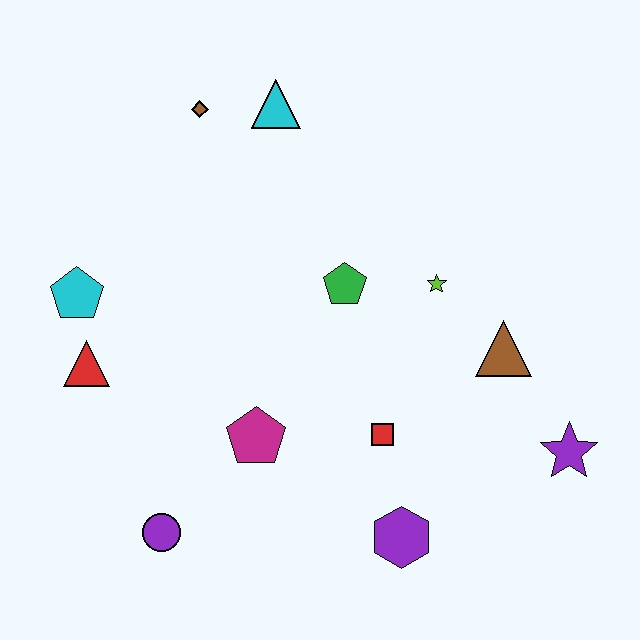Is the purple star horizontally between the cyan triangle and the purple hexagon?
No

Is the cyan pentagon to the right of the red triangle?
No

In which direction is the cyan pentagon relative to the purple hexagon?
The cyan pentagon is to the left of the purple hexagon.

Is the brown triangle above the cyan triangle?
No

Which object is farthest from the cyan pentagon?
The purple star is farthest from the cyan pentagon.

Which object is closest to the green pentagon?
The lime star is closest to the green pentagon.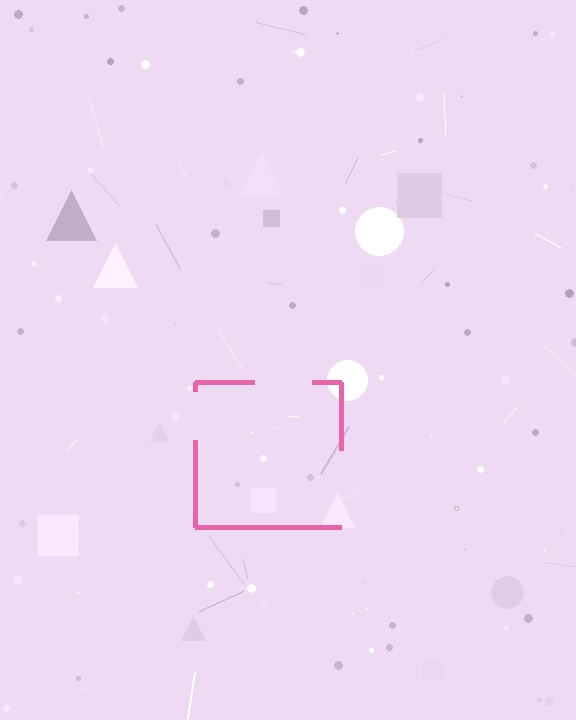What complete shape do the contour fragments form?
The contour fragments form a square.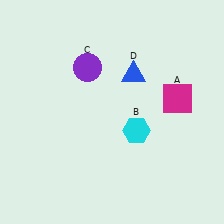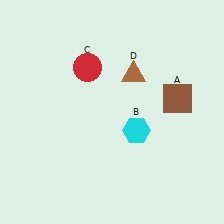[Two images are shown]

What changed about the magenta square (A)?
In Image 1, A is magenta. In Image 2, it changed to brown.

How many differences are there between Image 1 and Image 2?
There are 3 differences between the two images.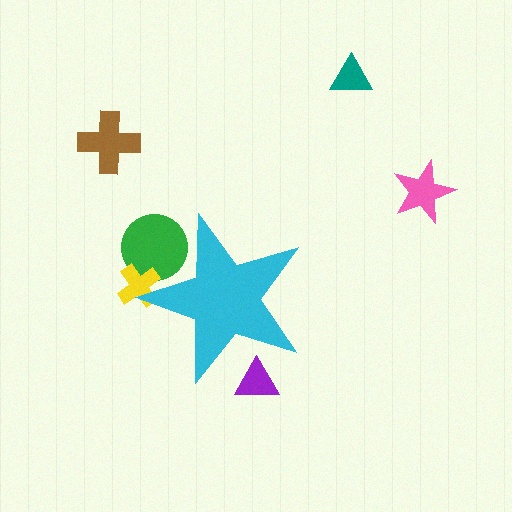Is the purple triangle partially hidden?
Yes, the purple triangle is partially hidden behind the cyan star.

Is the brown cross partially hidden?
No, the brown cross is fully visible.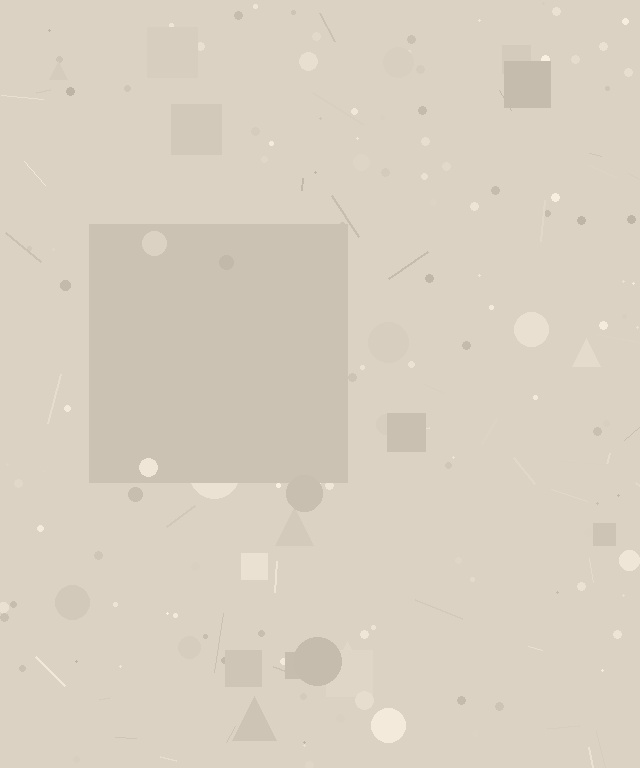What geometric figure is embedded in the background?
A square is embedded in the background.